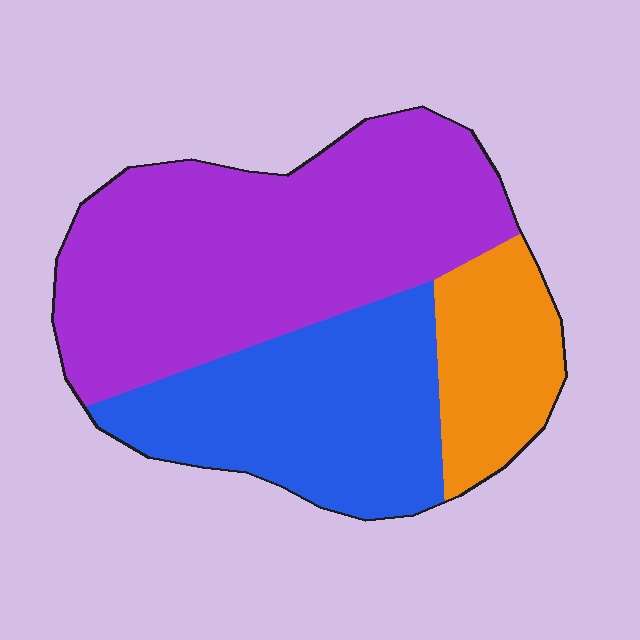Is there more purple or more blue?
Purple.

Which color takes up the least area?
Orange, at roughly 15%.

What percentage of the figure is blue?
Blue takes up between a quarter and a half of the figure.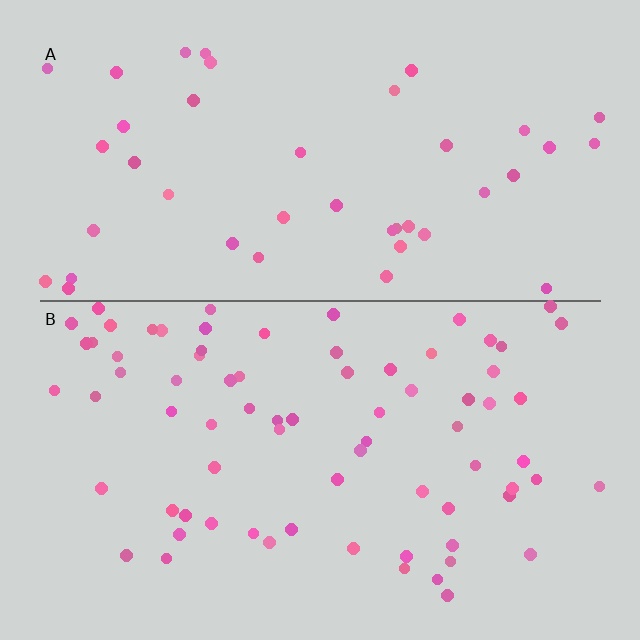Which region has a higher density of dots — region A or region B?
B (the bottom).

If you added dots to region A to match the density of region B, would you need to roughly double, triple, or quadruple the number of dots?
Approximately double.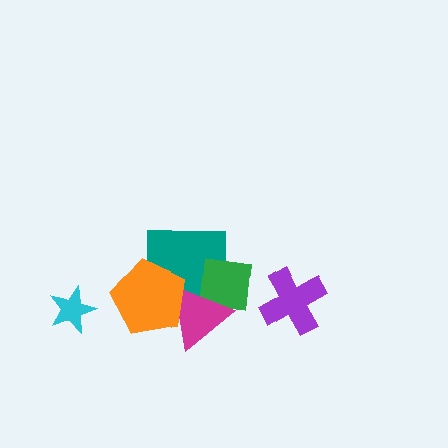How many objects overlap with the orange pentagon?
2 objects overlap with the orange pentagon.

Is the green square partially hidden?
Yes, it is partially covered by another shape.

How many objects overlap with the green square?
2 objects overlap with the green square.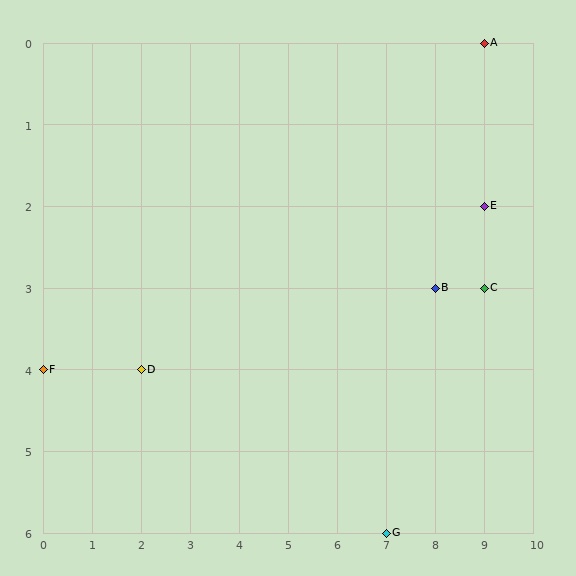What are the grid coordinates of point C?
Point C is at grid coordinates (9, 3).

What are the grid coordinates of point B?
Point B is at grid coordinates (8, 3).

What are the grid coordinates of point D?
Point D is at grid coordinates (2, 4).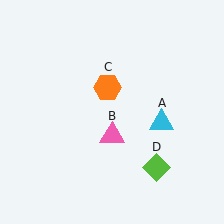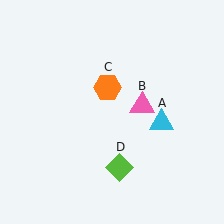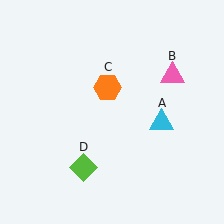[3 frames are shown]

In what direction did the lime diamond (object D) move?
The lime diamond (object D) moved left.